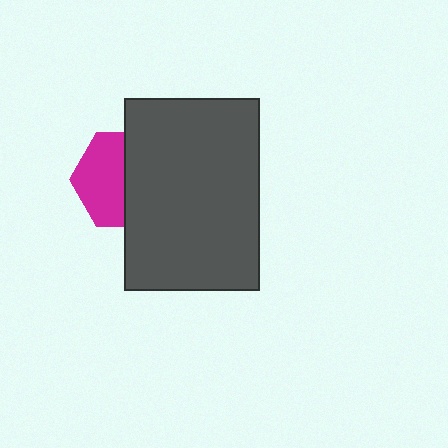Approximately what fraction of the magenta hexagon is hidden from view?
Roughly 50% of the magenta hexagon is hidden behind the dark gray rectangle.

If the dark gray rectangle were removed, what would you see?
You would see the complete magenta hexagon.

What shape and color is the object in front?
The object in front is a dark gray rectangle.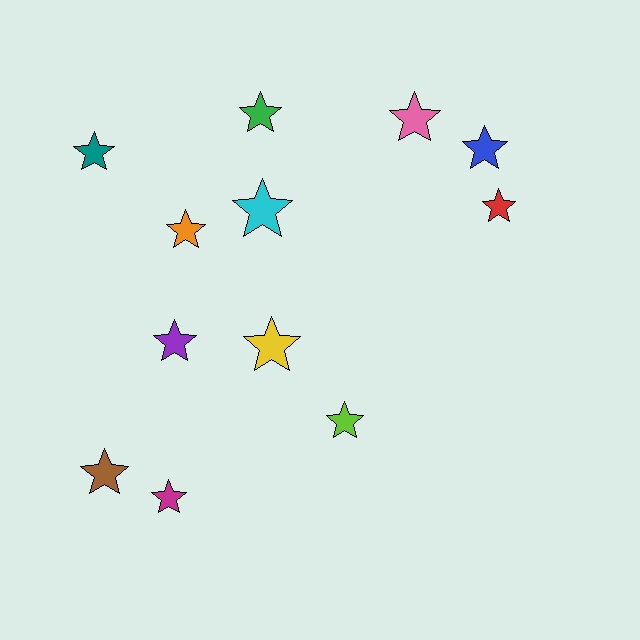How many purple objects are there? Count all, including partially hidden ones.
There is 1 purple object.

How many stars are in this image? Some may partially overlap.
There are 12 stars.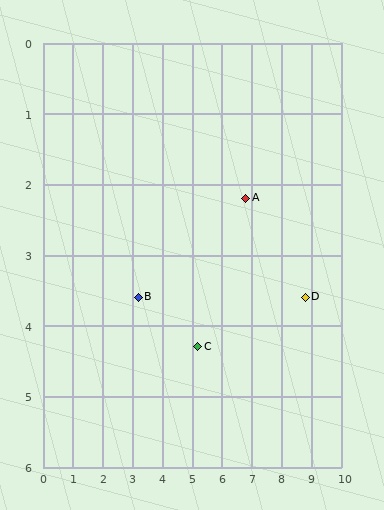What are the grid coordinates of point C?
Point C is at approximately (5.2, 4.3).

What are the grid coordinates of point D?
Point D is at approximately (8.8, 3.6).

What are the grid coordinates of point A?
Point A is at approximately (6.8, 2.2).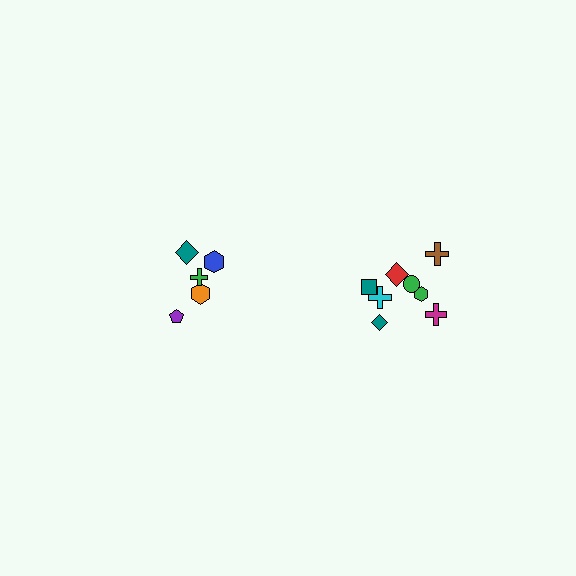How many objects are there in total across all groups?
There are 13 objects.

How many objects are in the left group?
There are 5 objects.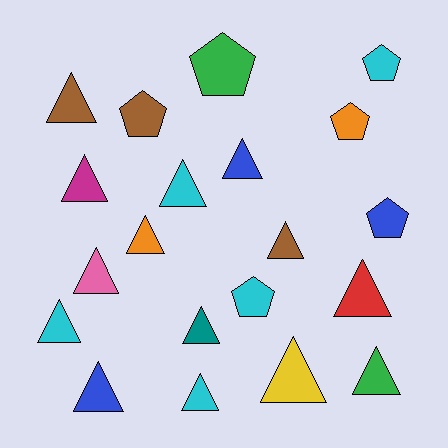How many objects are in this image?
There are 20 objects.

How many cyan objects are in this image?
There are 5 cyan objects.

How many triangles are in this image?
There are 14 triangles.